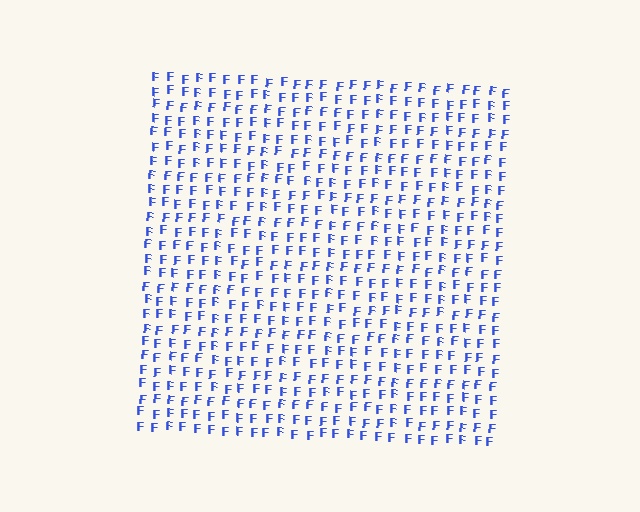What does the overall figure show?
The overall figure shows a square.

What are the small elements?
The small elements are letter F's.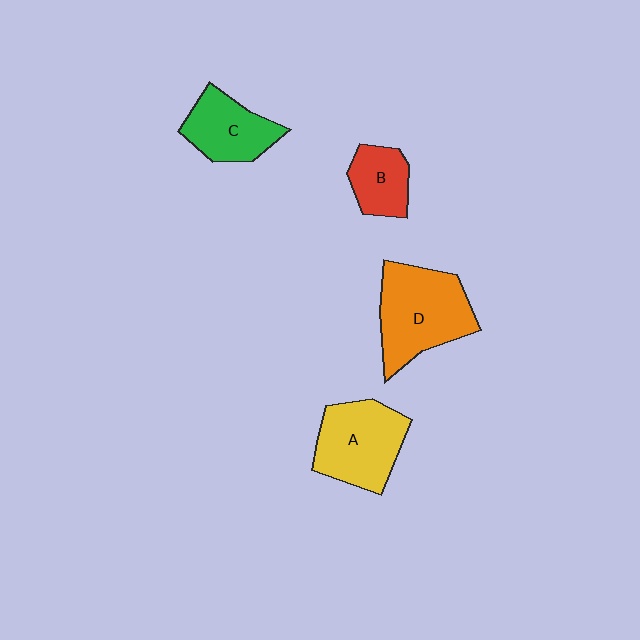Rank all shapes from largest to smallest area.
From largest to smallest: D (orange), A (yellow), C (green), B (red).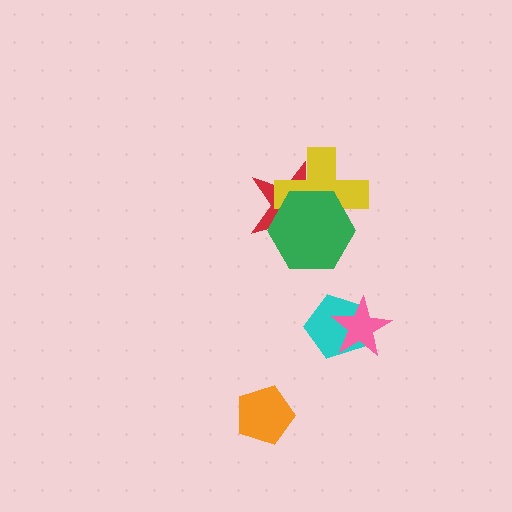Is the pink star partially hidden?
No, no other shape covers it.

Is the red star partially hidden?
Yes, it is partially covered by another shape.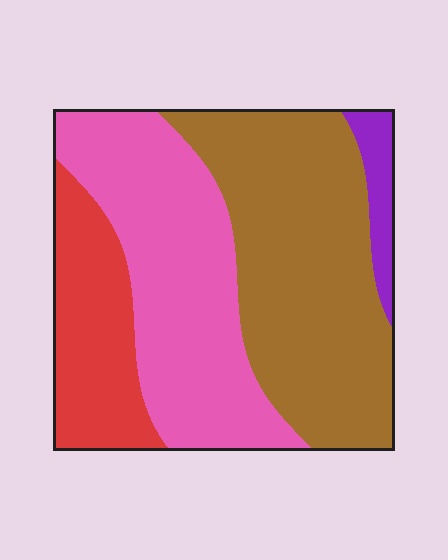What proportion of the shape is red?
Red takes up about one sixth (1/6) of the shape.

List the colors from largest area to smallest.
From largest to smallest: brown, pink, red, purple.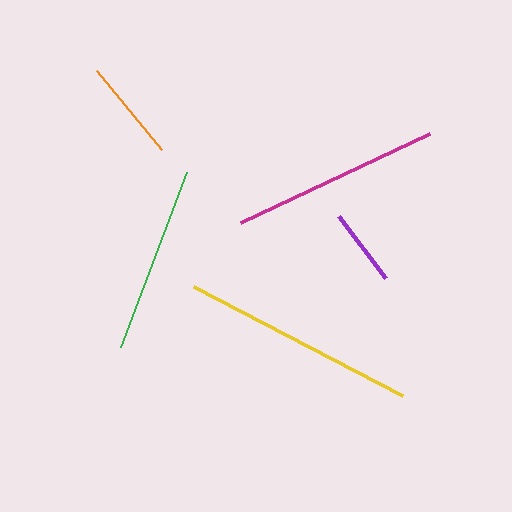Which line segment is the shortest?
The purple line is the shortest at approximately 78 pixels.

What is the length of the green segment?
The green segment is approximately 187 pixels long.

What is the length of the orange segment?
The orange segment is approximately 102 pixels long.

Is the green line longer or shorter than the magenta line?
The magenta line is longer than the green line.